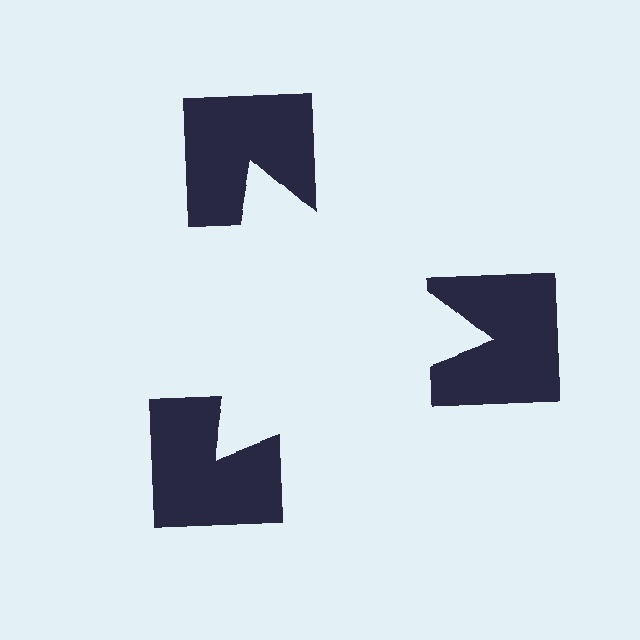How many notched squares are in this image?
There are 3 — one at each vertex of the illusory triangle.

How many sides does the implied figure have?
3 sides.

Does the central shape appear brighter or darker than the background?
It typically appears slightly brighter than the background, even though no actual brightness change is drawn.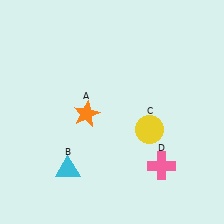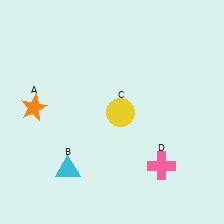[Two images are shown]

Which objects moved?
The objects that moved are: the orange star (A), the yellow circle (C).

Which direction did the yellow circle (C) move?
The yellow circle (C) moved left.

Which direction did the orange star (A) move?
The orange star (A) moved left.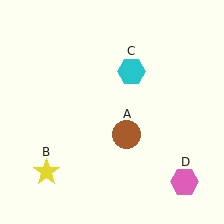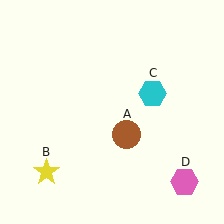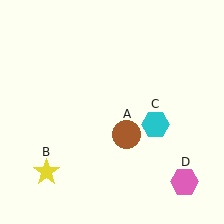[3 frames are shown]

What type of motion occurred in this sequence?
The cyan hexagon (object C) rotated clockwise around the center of the scene.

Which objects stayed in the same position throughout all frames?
Brown circle (object A) and yellow star (object B) and pink hexagon (object D) remained stationary.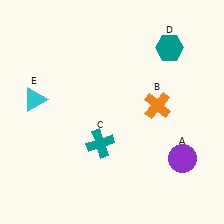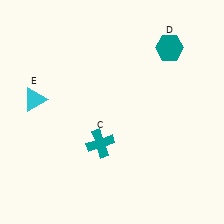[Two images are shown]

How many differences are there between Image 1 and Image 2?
There are 2 differences between the two images.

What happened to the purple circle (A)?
The purple circle (A) was removed in Image 2. It was in the bottom-right area of Image 1.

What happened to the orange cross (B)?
The orange cross (B) was removed in Image 2. It was in the top-right area of Image 1.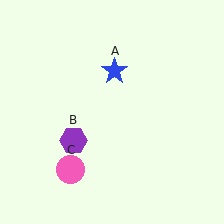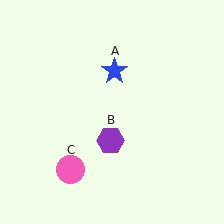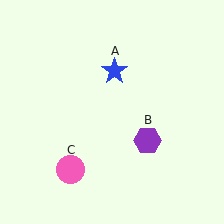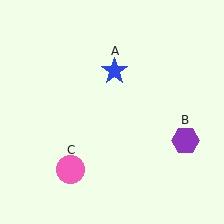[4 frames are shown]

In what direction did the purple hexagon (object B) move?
The purple hexagon (object B) moved right.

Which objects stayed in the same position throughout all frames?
Blue star (object A) and pink circle (object C) remained stationary.